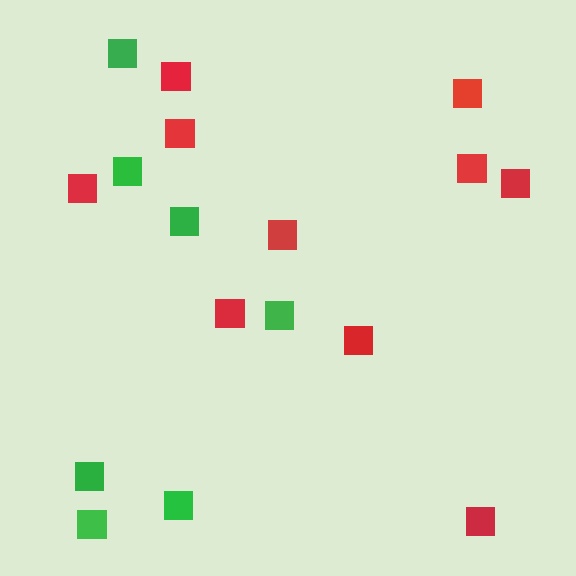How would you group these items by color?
There are 2 groups: one group of red squares (10) and one group of green squares (7).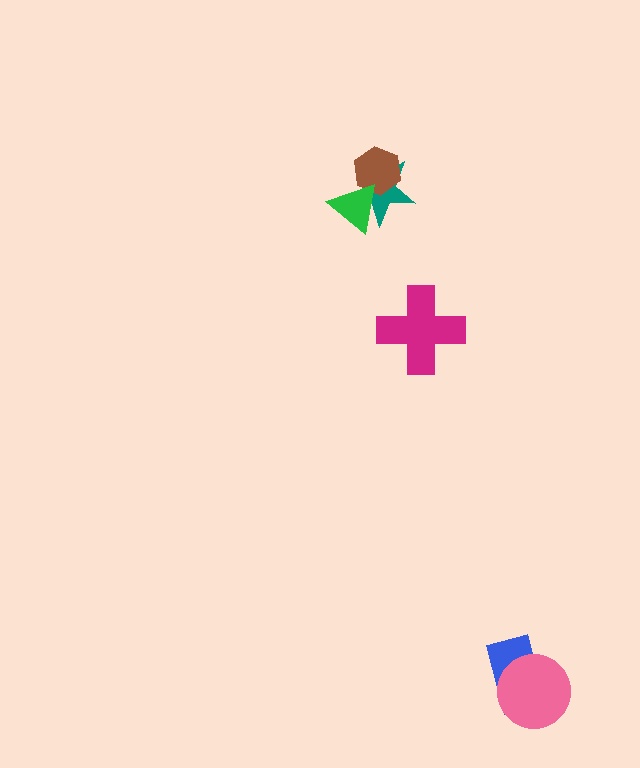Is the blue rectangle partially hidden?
Yes, it is partially covered by another shape.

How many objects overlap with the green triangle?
2 objects overlap with the green triangle.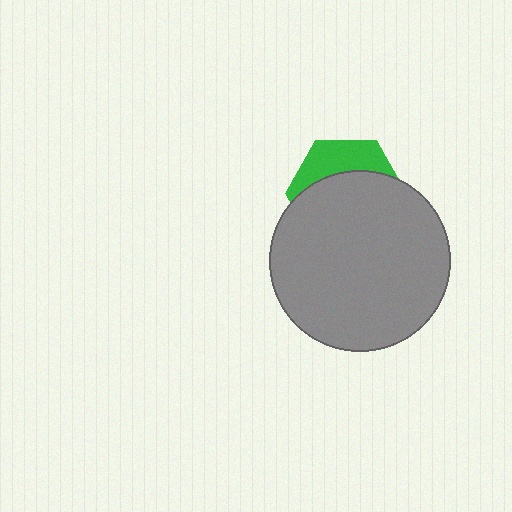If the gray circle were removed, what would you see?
You would see the complete green hexagon.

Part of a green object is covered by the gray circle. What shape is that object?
It is a hexagon.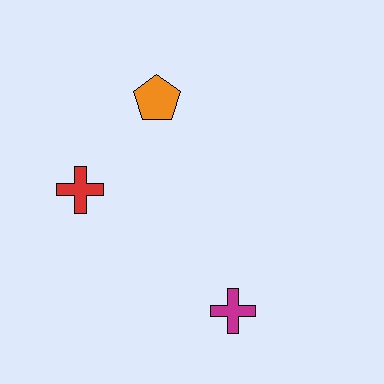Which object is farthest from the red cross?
The magenta cross is farthest from the red cross.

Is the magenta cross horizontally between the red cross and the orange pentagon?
No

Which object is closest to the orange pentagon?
The red cross is closest to the orange pentagon.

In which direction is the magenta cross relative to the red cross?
The magenta cross is to the right of the red cross.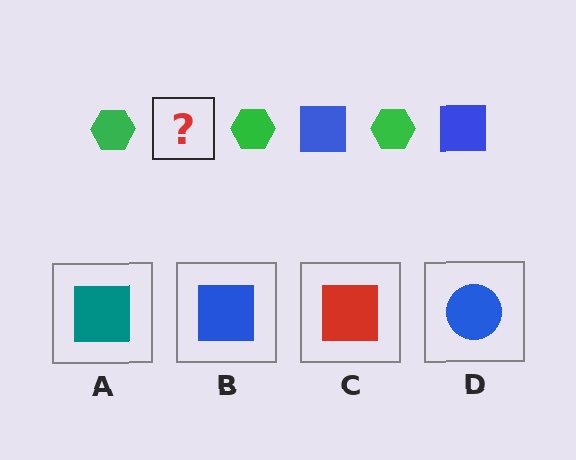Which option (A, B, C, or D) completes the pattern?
B.